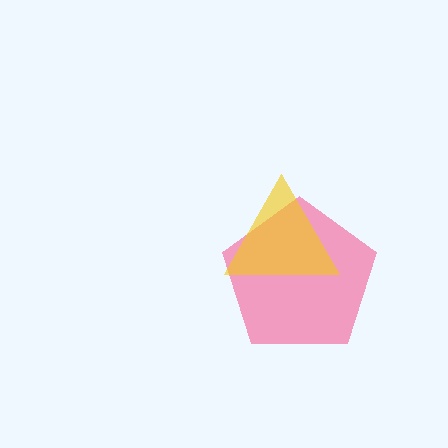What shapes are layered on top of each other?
The layered shapes are: a pink pentagon, a yellow triangle.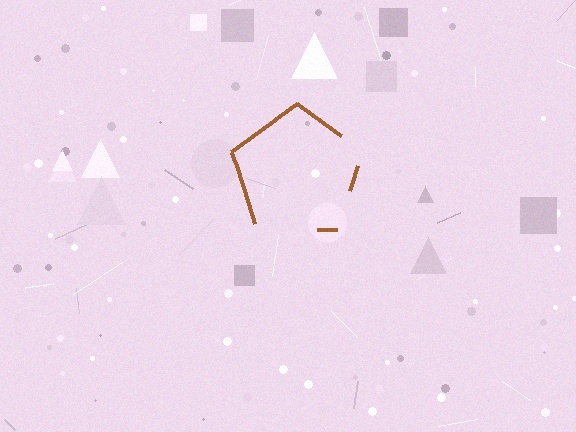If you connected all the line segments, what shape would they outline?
They would outline a pentagon.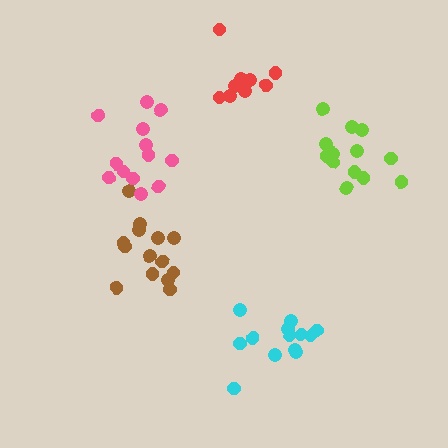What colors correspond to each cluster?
The clusters are colored: lime, brown, red, cyan, pink.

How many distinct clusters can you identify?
There are 5 distinct clusters.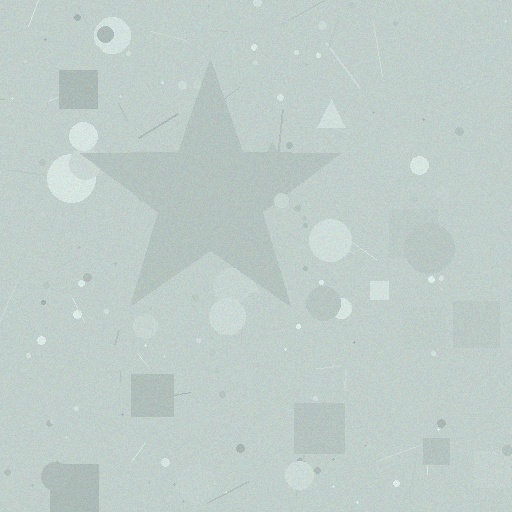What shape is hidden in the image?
A star is hidden in the image.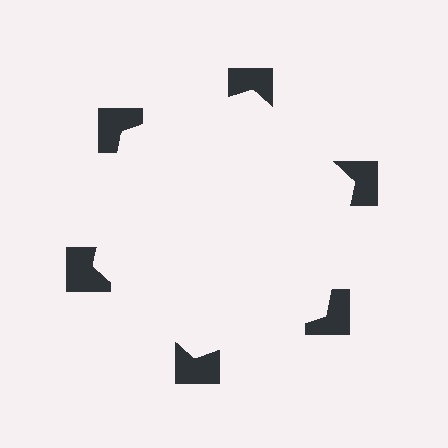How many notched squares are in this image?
There are 6 — one at each vertex of the illusory hexagon.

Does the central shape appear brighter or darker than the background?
It typically appears slightly brighter than the background, even though no actual brightness change is drawn.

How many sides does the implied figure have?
6 sides.